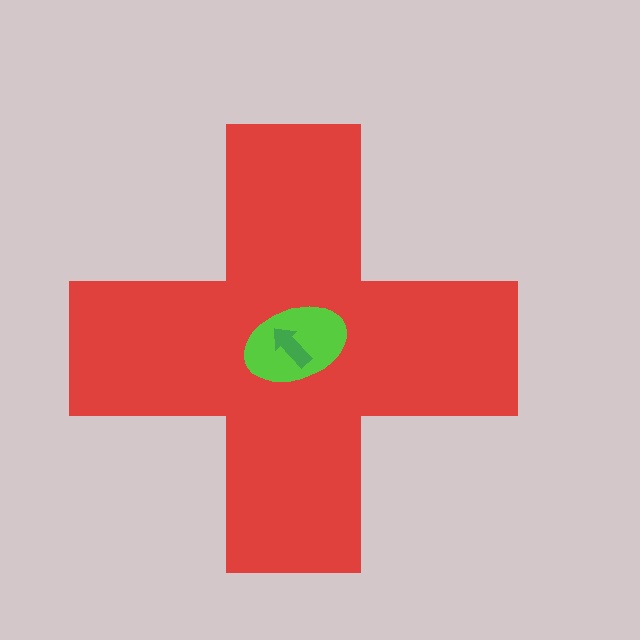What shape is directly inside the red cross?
The lime ellipse.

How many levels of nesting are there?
3.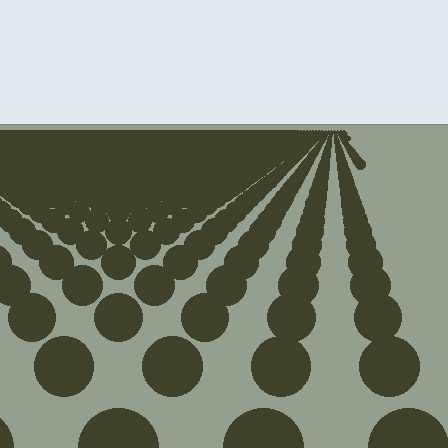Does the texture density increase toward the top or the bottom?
Density increases toward the top.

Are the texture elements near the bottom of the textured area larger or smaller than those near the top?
Larger. Near the bottom, elements are closer to the viewer and appear at a bigger on-screen size.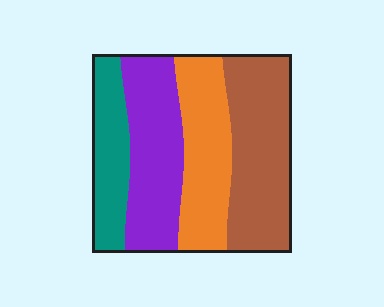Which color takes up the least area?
Teal, at roughly 15%.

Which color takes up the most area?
Brown, at roughly 30%.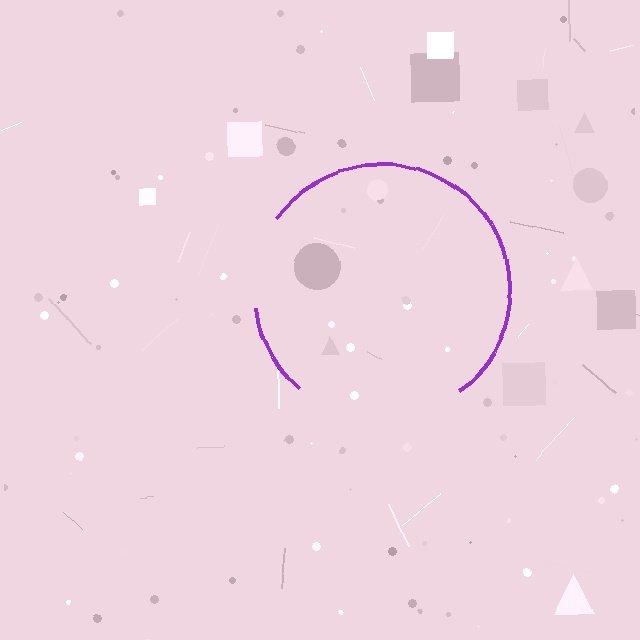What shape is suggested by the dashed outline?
The dashed outline suggests a circle.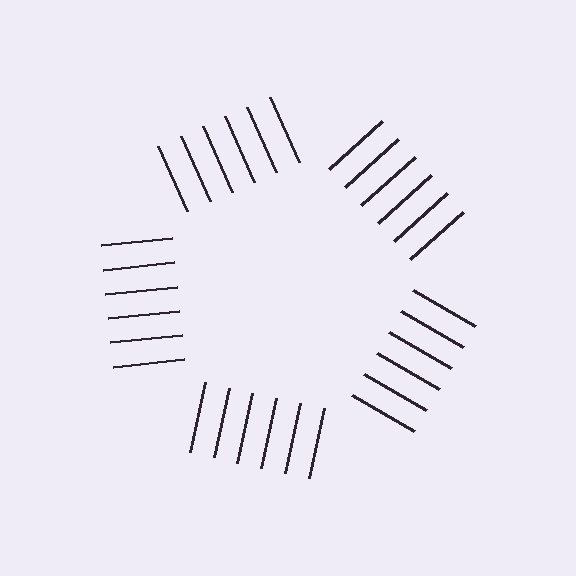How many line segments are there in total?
30 — 6 along each of the 5 edges.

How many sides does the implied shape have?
5 sides — the line-ends trace a pentagon.